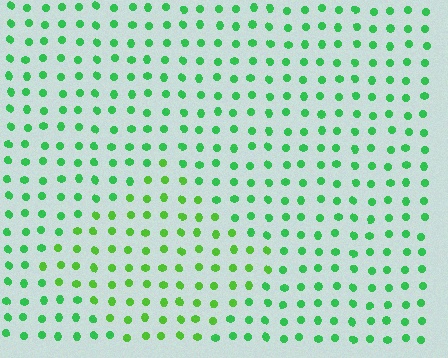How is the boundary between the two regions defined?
The boundary is defined purely by a slight shift in hue (about 25 degrees). Spacing, size, and orientation are identical on both sides.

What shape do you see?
I see a diamond.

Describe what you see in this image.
The image is filled with small green elements in a uniform arrangement. A diamond-shaped region is visible where the elements are tinted to a slightly different hue, forming a subtle color boundary.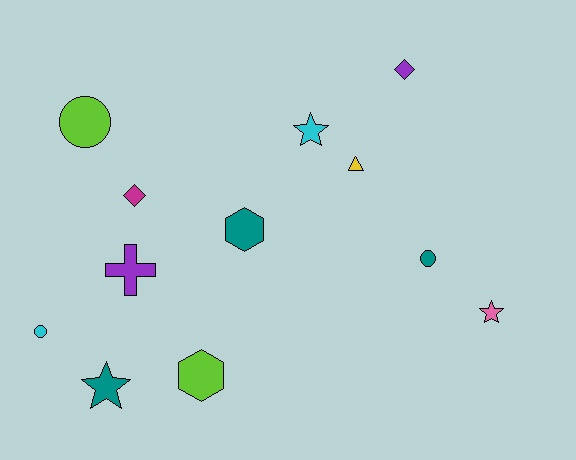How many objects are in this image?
There are 12 objects.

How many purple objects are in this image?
There are 2 purple objects.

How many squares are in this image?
There are no squares.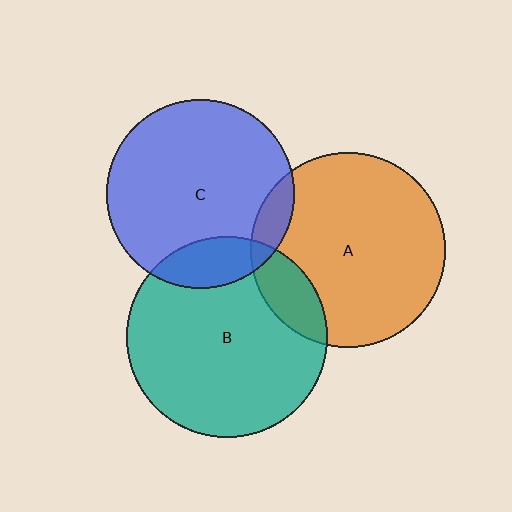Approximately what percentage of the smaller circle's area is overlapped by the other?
Approximately 10%.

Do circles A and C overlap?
Yes.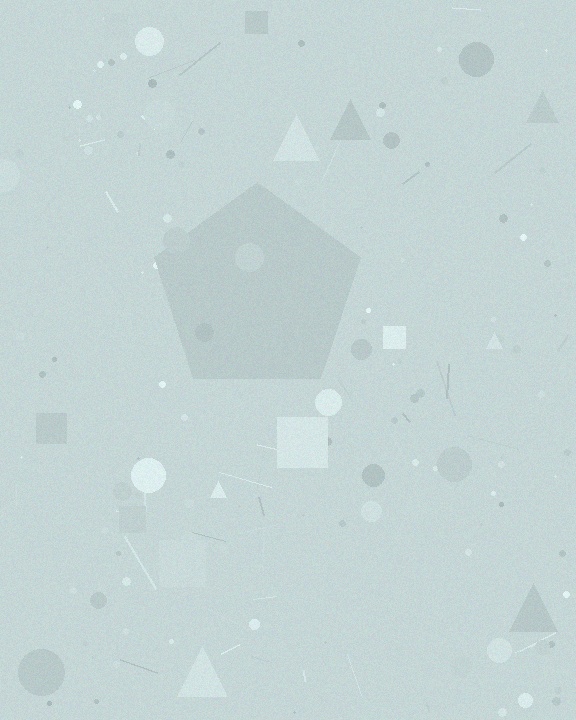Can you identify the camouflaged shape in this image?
The camouflaged shape is a pentagon.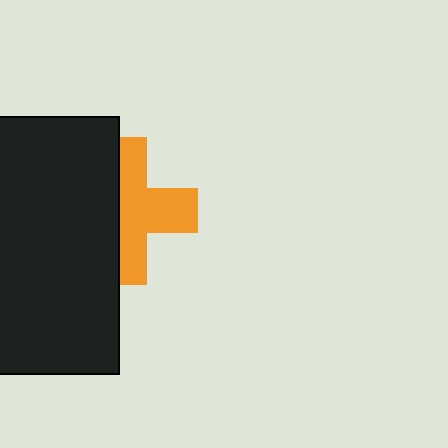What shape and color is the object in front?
The object in front is a black rectangle.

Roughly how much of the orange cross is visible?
About half of it is visible (roughly 56%).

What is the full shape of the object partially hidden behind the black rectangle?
The partially hidden object is an orange cross.